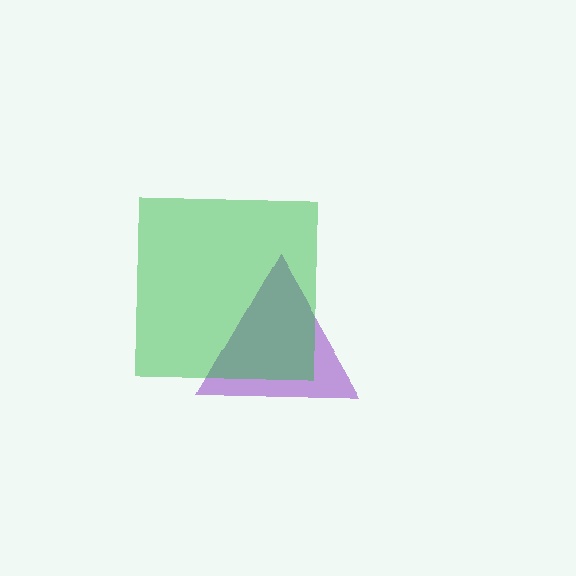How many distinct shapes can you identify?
There are 2 distinct shapes: a purple triangle, a green square.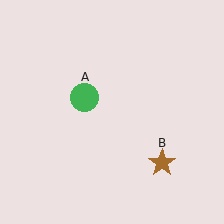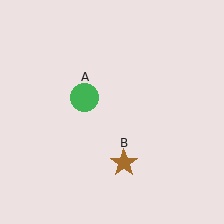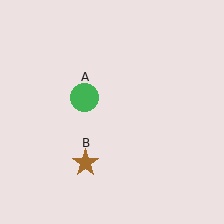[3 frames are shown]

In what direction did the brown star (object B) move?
The brown star (object B) moved left.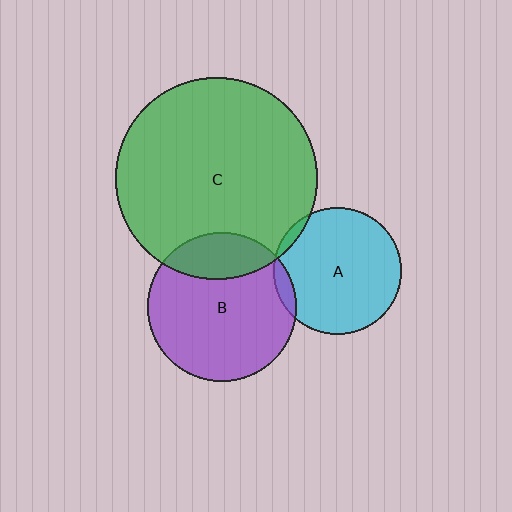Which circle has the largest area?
Circle C (green).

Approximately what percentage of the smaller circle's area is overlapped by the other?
Approximately 20%.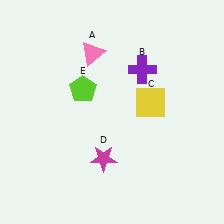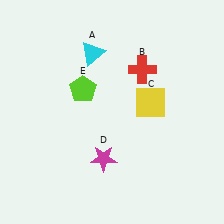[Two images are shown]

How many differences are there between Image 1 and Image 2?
There are 2 differences between the two images.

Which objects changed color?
A changed from pink to cyan. B changed from purple to red.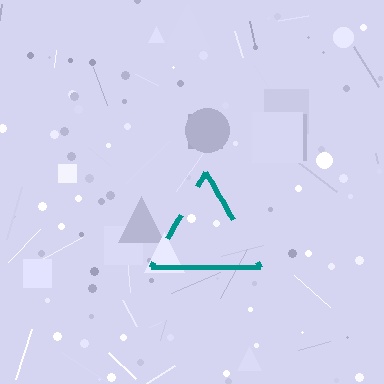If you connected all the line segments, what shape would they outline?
They would outline a triangle.